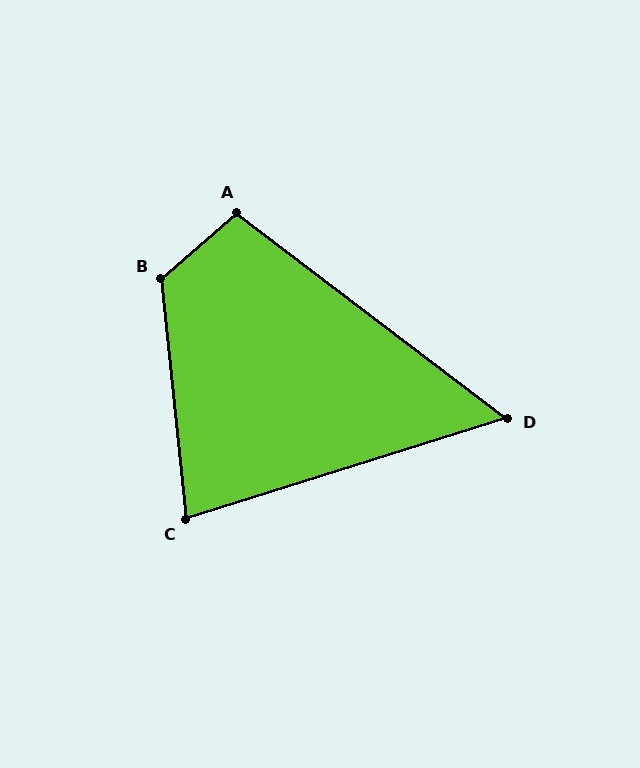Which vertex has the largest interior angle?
B, at approximately 125 degrees.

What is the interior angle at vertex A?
Approximately 101 degrees (obtuse).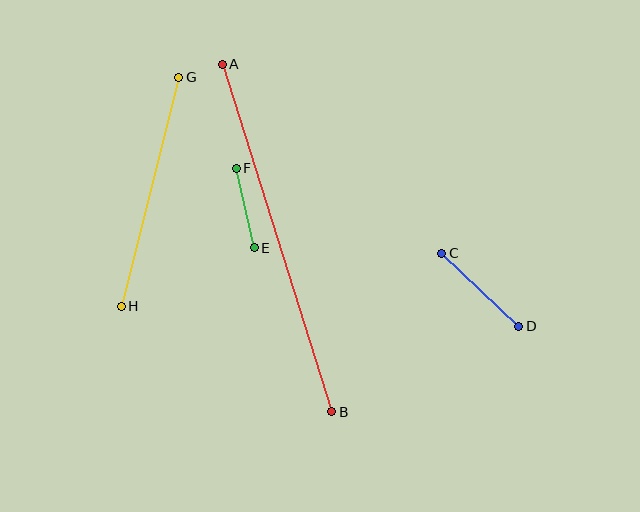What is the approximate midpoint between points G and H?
The midpoint is at approximately (150, 192) pixels.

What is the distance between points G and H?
The distance is approximately 236 pixels.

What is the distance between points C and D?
The distance is approximately 106 pixels.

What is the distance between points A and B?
The distance is approximately 364 pixels.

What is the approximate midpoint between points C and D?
The midpoint is at approximately (480, 290) pixels.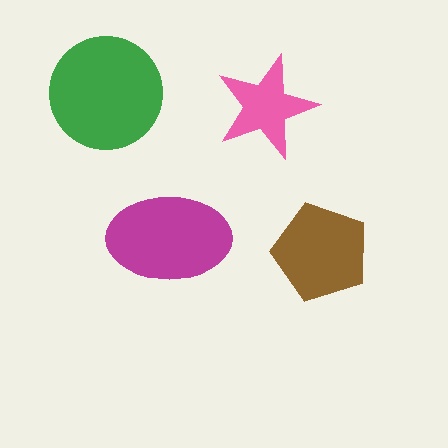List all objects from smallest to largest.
The pink star, the brown pentagon, the magenta ellipse, the green circle.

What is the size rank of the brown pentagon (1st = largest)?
3rd.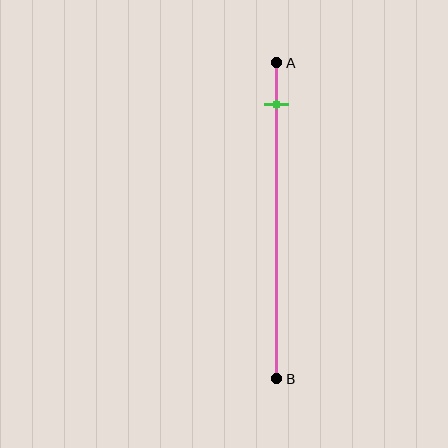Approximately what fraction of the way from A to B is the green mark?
The green mark is approximately 15% of the way from A to B.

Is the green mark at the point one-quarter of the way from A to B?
No, the mark is at about 15% from A, not at the 25% one-quarter point.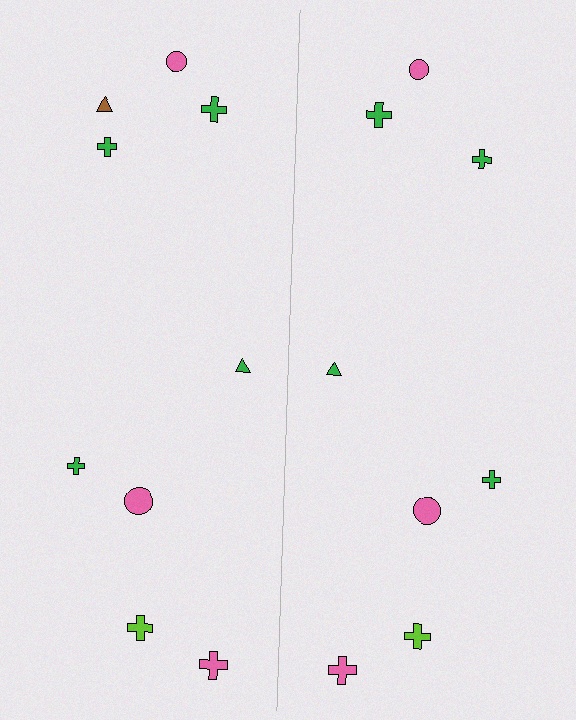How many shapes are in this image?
There are 17 shapes in this image.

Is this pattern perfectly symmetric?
No, the pattern is not perfectly symmetric. A brown triangle is missing from the right side.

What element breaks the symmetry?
A brown triangle is missing from the right side.